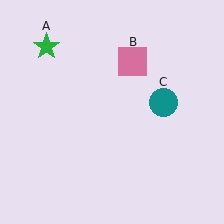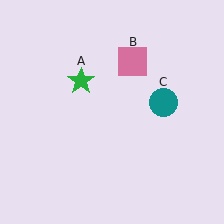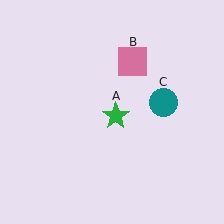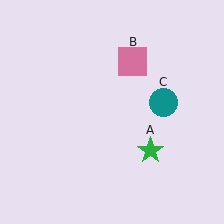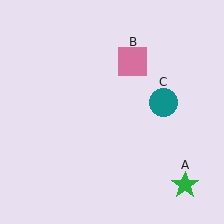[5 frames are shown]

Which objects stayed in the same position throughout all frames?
Pink square (object B) and teal circle (object C) remained stationary.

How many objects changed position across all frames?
1 object changed position: green star (object A).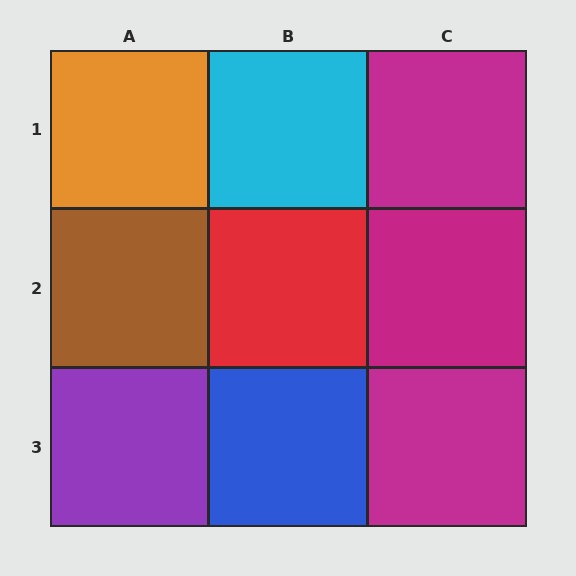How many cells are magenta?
3 cells are magenta.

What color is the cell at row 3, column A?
Purple.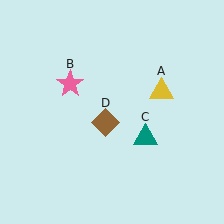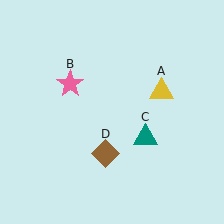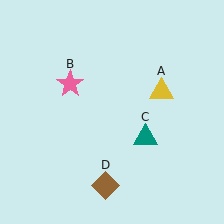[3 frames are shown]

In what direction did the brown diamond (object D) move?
The brown diamond (object D) moved down.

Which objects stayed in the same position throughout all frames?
Yellow triangle (object A) and pink star (object B) and teal triangle (object C) remained stationary.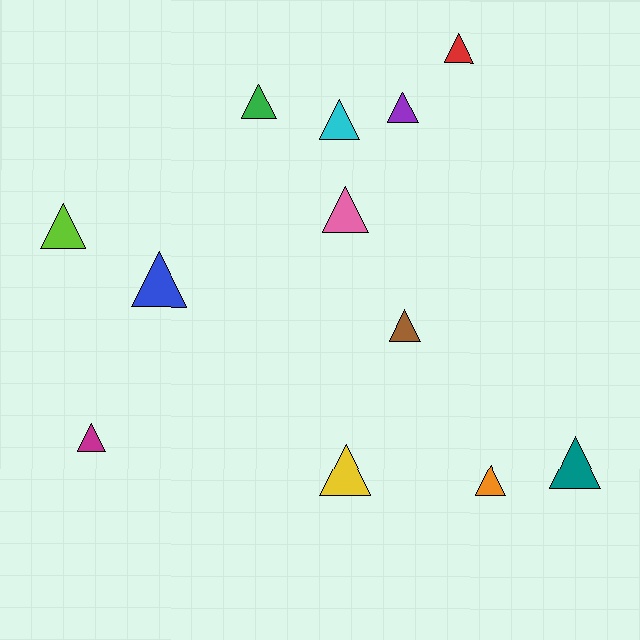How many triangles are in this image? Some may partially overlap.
There are 12 triangles.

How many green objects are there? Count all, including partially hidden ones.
There is 1 green object.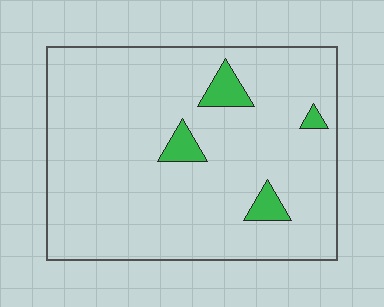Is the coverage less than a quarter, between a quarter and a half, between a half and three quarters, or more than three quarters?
Less than a quarter.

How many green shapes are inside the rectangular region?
4.